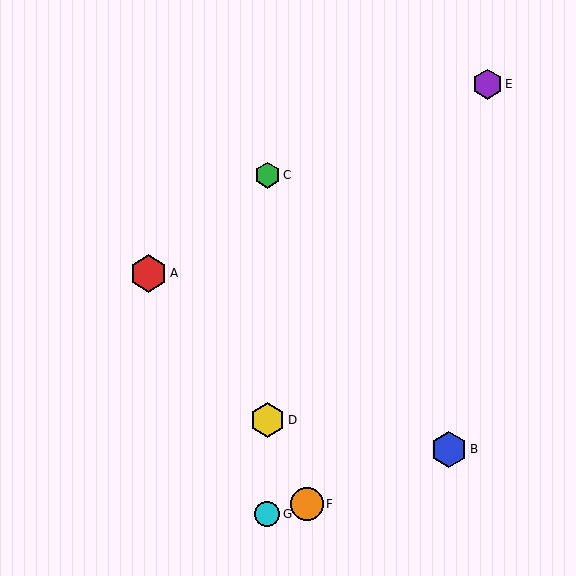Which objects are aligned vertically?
Objects C, D, G are aligned vertically.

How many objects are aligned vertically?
3 objects (C, D, G) are aligned vertically.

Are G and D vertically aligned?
Yes, both are at x≈267.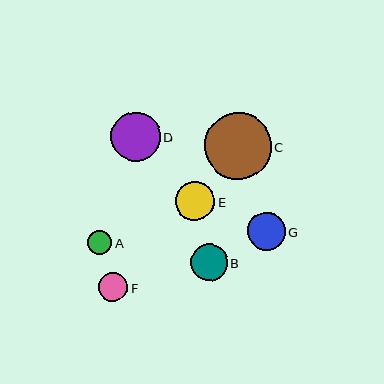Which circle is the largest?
Circle C is the largest with a size of approximately 66 pixels.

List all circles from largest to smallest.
From largest to smallest: C, D, E, G, B, F, A.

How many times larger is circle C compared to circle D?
Circle C is approximately 1.3 times the size of circle D.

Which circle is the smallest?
Circle A is the smallest with a size of approximately 24 pixels.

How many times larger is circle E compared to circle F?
Circle E is approximately 1.3 times the size of circle F.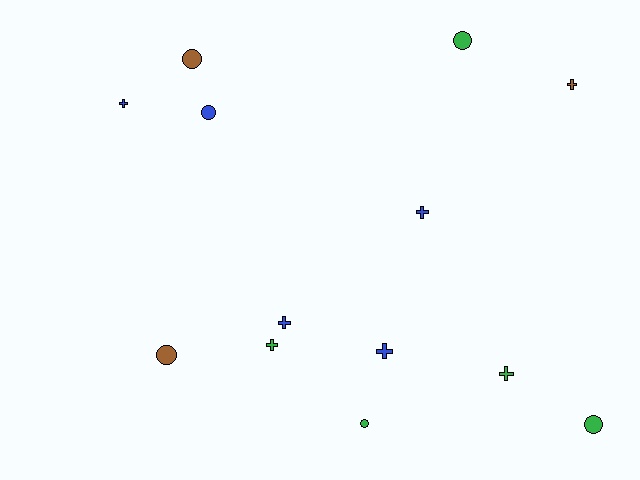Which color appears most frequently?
Green, with 5 objects.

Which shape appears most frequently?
Cross, with 7 objects.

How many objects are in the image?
There are 13 objects.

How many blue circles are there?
There is 1 blue circle.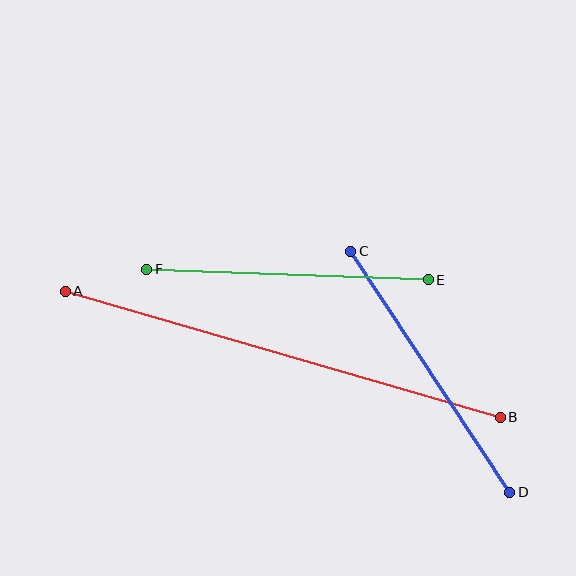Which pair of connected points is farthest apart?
Points A and B are farthest apart.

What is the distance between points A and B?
The distance is approximately 453 pixels.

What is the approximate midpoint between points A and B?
The midpoint is at approximately (283, 354) pixels.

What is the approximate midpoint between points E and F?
The midpoint is at approximately (288, 275) pixels.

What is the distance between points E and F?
The distance is approximately 282 pixels.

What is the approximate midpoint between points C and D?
The midpoint is at approximately (430, 372) pixels.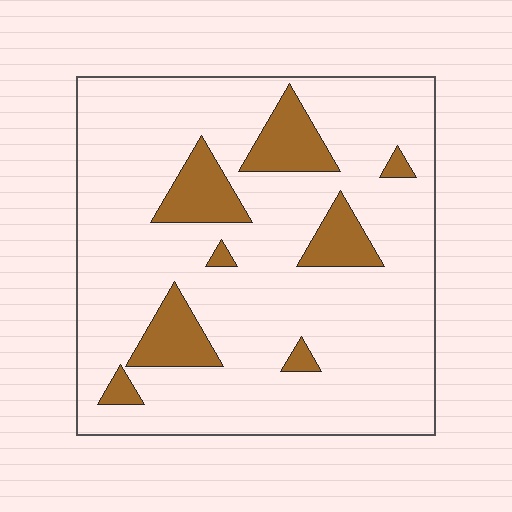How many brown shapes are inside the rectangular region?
8.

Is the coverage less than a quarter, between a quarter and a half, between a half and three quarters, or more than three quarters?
Less than a quarter.